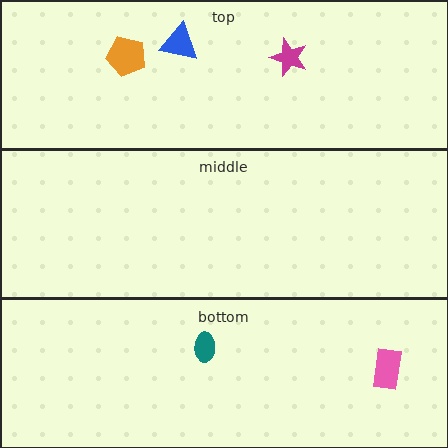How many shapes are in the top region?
3.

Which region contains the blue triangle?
The top region.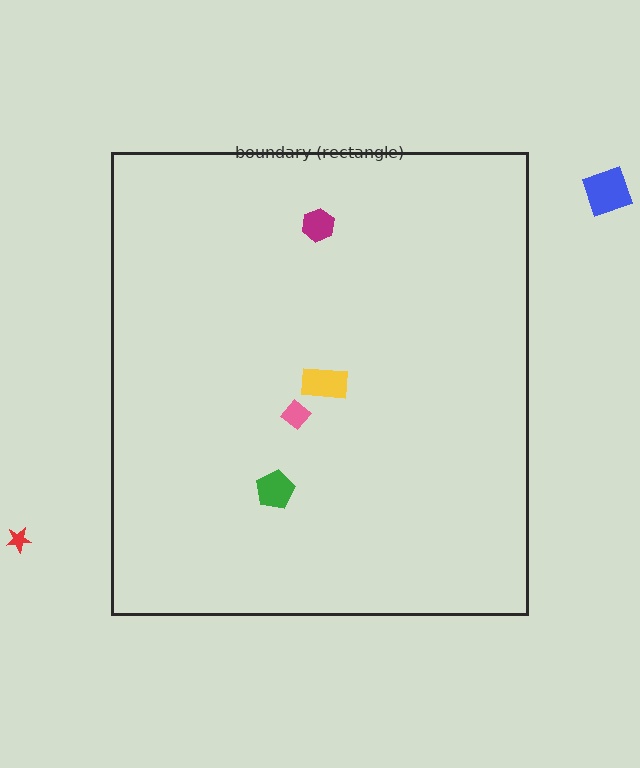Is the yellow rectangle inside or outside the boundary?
Inside.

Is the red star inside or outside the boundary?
Outside.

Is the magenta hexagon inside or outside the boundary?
Inside.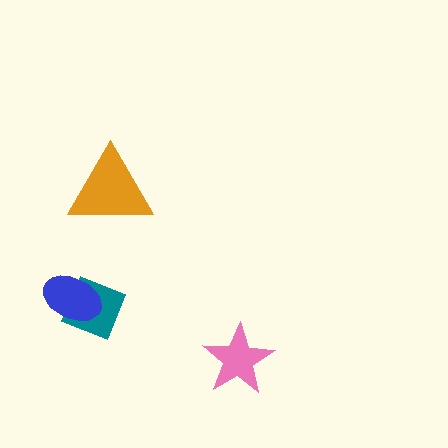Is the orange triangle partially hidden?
No, no other shape covers it.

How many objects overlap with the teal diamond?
1 object overlaps with the teal diamond.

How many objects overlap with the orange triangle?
0 objects overlap with the orange triangle.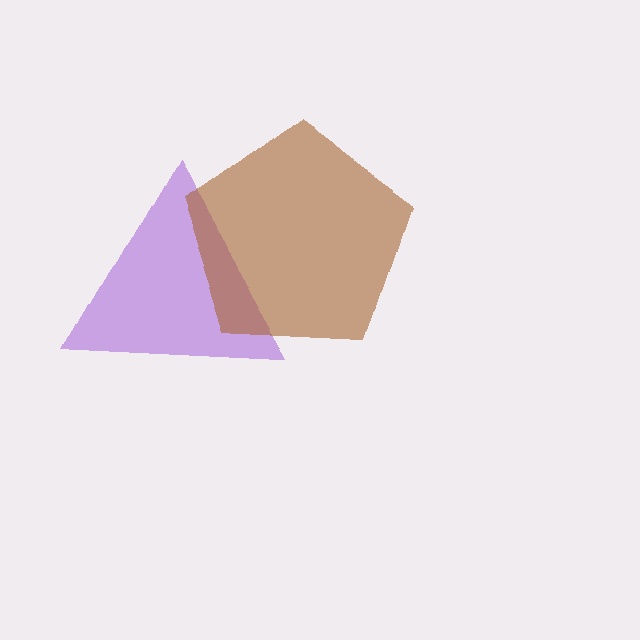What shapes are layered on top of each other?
The layered shapes are: a purple triangle, a brown pentagon.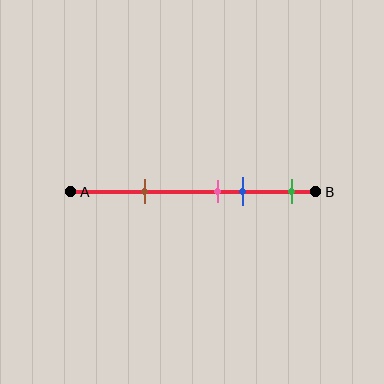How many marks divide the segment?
There are 4 marks dividing the segment.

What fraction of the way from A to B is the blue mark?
The blue mark is approximately 70% (0.7) of the way from A to B.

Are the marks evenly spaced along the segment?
No, the marks are not evenly spaced.